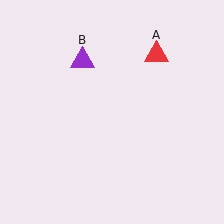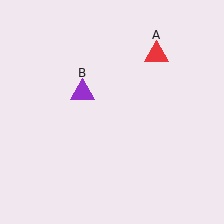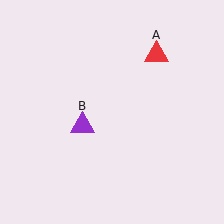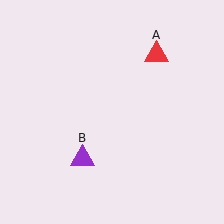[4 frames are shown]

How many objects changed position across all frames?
1 object changed position: purple triangle (object B).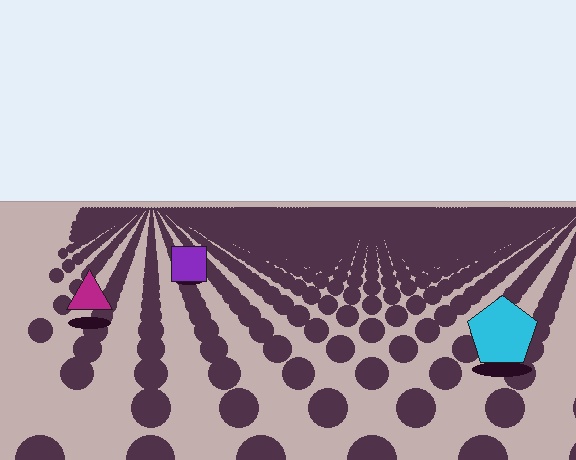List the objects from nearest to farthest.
From nearest to farthest: the cyan pentagon, the magenta triangle, the purple square.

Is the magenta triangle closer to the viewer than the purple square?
Yes. The magenta triangle is closer — you can tell from the texture gradient: the ground texture is coarser near it.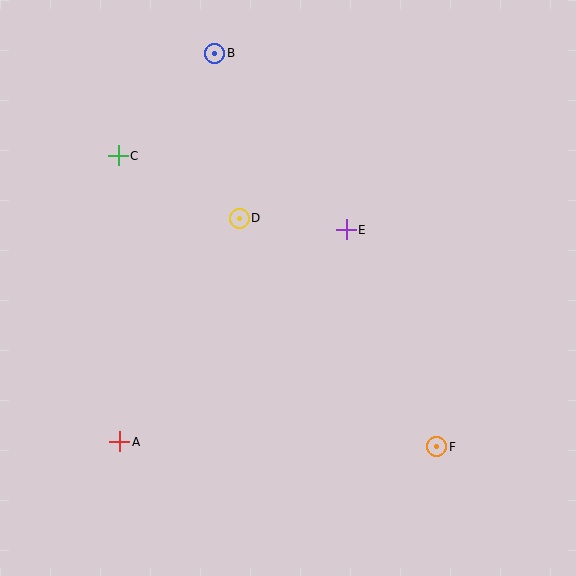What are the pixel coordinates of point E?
Point E is at (346, 230).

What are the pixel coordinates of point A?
Point A is at (120, 442).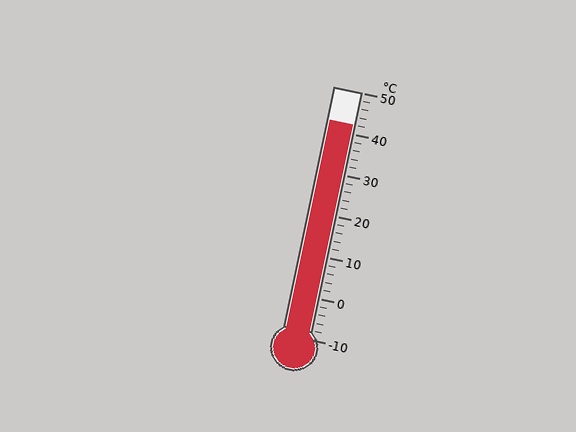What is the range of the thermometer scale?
The thermometer scale ranges from -10°C to 50°C.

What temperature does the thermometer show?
The thermometer shows approximately 42°C.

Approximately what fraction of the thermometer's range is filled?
The thermometer is filled to approximately 85% of its range.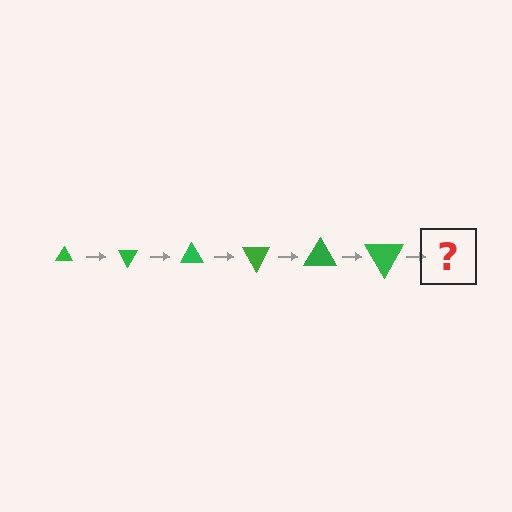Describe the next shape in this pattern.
It should be a triangle, larger than the previous one and rotated 360 degrees from the start.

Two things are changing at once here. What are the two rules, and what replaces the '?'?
The two rules are that the triangle grows larger each step and it rotates 60 degrees each step. The '?' should be a triangle, larger than the previous one and rotated 360 degrees from the start.